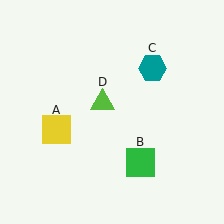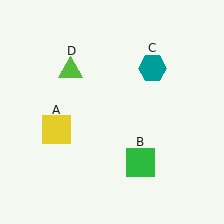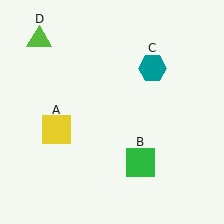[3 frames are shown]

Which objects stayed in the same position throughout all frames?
Yellow square (object A) and green square (object B) and teal hexagon (object C) remained stationary.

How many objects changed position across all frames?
1 object changed position: lime triangle (object D).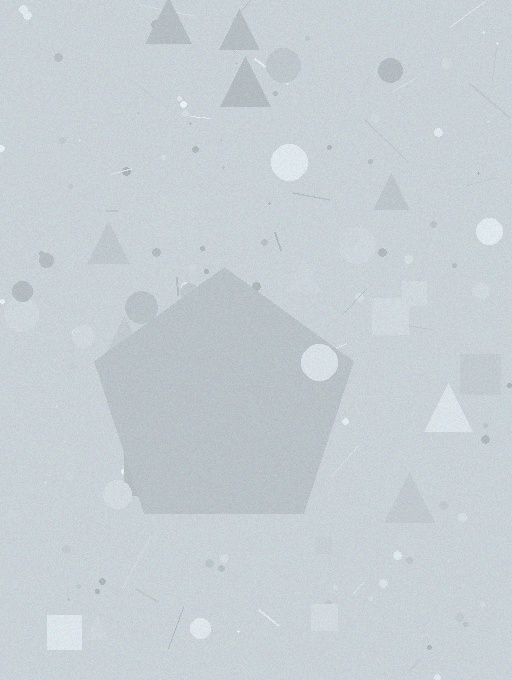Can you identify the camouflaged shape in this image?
The camouflaged shape is a pentagon.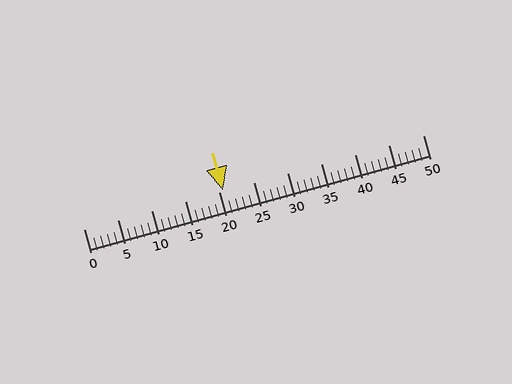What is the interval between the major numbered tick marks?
The major tick marks are spaced 5 units apart.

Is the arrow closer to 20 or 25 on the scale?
The arrow is closer to 20.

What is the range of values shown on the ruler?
The ruler shows values from 0 to 50.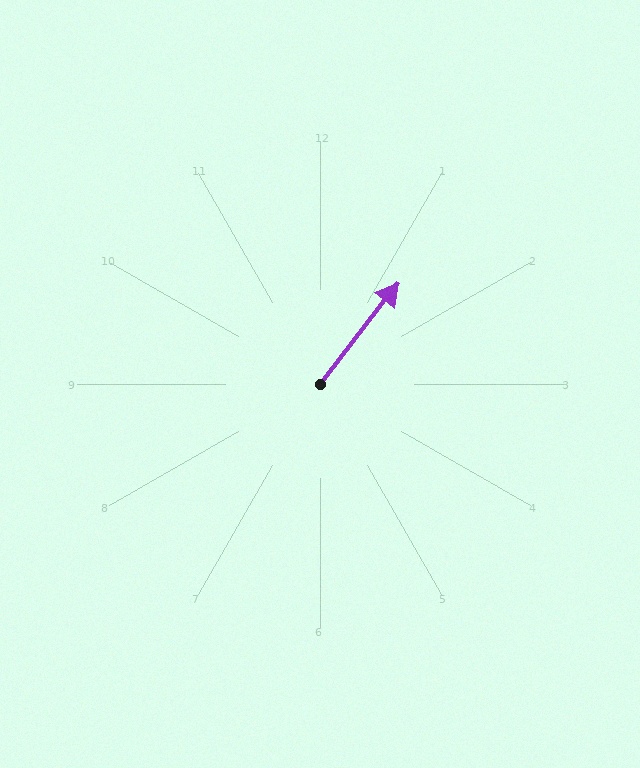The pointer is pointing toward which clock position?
Roughly 1 o'clock.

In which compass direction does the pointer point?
Northeast.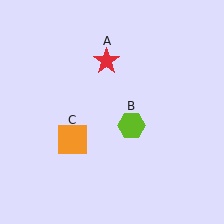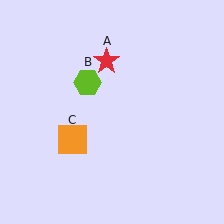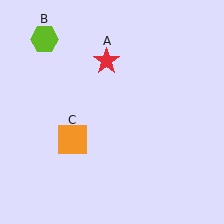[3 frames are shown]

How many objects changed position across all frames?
1 object changed position: lime hexagon (object B).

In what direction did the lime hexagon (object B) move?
The lime hexagon (object B) moved up and to the left.